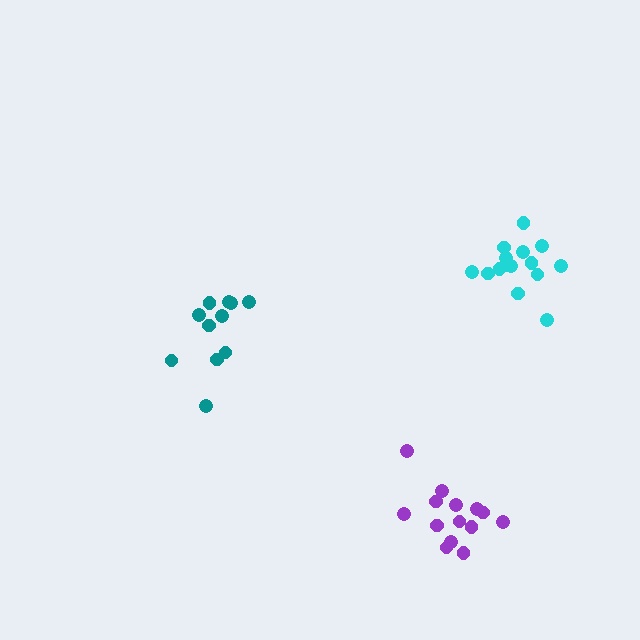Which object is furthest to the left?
The teal cluster is leftmost.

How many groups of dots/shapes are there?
There are 3 groups.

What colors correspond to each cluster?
The clusters are colored: teal, purple, cyan.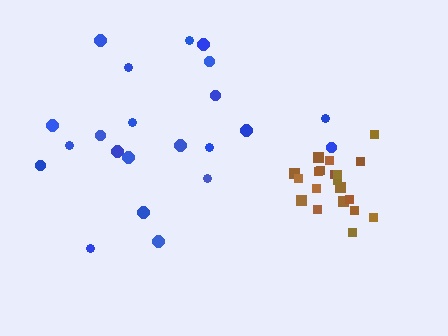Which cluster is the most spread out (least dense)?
Blue.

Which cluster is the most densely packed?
Brown.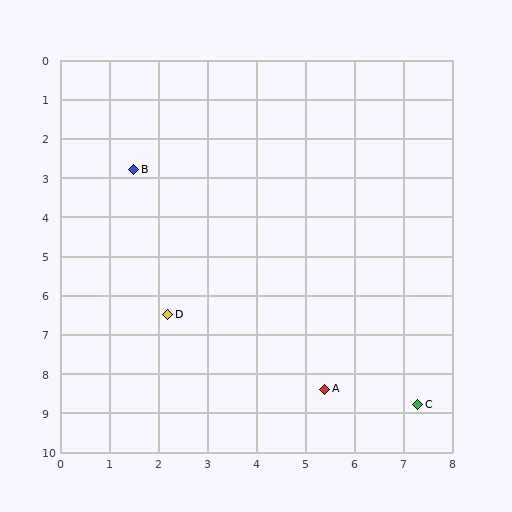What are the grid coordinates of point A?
Point A is at approximately (5.4, 8.4).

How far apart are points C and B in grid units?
Points C and B are about 8.3 grid units apart.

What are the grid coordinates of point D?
Point D is at approximately (2.2, 6.5).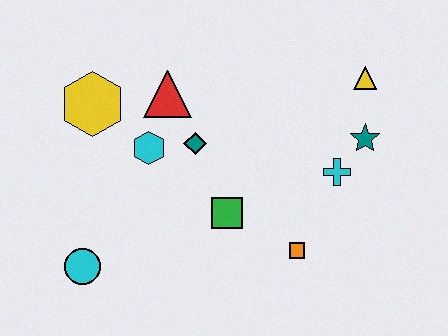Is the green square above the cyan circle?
Yes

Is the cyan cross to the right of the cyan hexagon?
Yes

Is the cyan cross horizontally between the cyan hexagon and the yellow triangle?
Yes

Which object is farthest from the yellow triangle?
The cyan circle is farthest from the yellow triangle.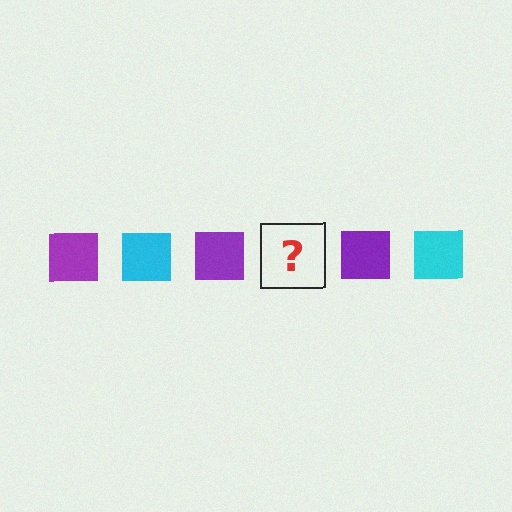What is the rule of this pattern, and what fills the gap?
The rule is that the pattern cycles through purple, cyan squares. The gap should be filled with a cyan square.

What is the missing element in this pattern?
The missing element is a cyan square.